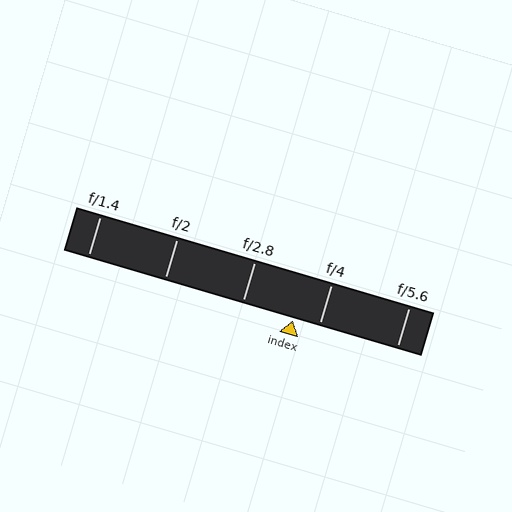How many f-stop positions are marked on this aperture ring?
There are 5 f-stop positions marked.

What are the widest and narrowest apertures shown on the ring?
The widest aperture shown is f/1.4 and the narrowest is f/5.6.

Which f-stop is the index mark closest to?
The index mark is closest to f/4.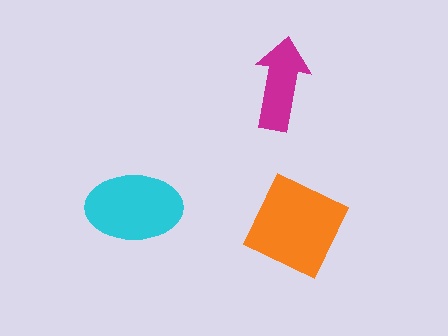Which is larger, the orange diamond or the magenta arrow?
The orange diamond.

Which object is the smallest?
The magenta arrow.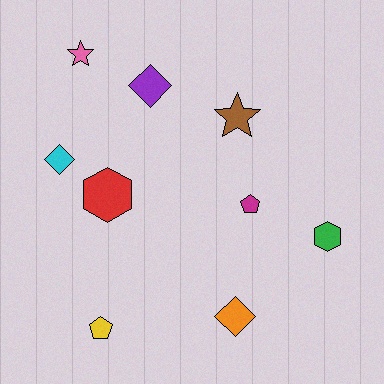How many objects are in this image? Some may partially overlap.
There are 9 objects.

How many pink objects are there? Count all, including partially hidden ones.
There is 1 pink object.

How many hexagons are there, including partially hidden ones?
There are 2 hexagons.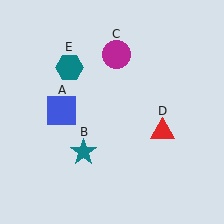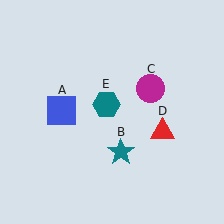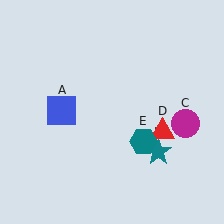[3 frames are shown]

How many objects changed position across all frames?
3 objects changed position: teal star (object B), magenta circle (object C), teal hexagon (object E).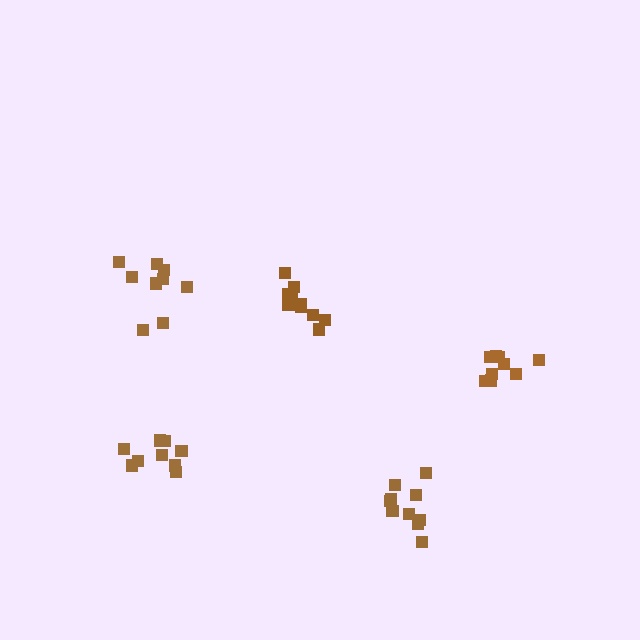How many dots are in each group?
Group 1: 9 dots, Group 2: 9 dots, Group 3: 9 dots, Group 4: 10 dots, Group 5: 12 dots (49 total).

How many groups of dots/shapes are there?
There are 5 groups.